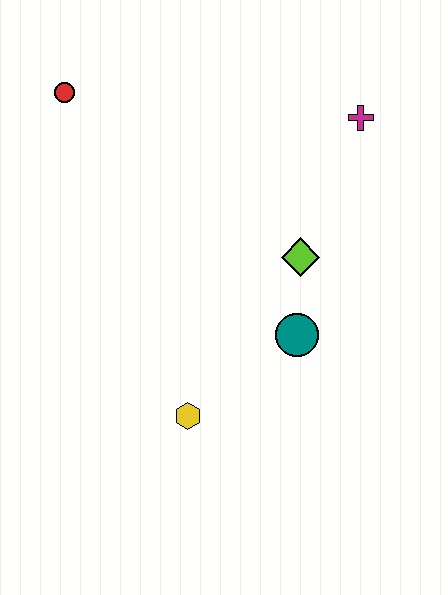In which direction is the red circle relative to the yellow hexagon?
The red circle is above the yellow hexagon.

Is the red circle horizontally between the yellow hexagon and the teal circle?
No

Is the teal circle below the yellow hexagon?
No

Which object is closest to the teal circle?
The lime diamond is closest to the teal circle.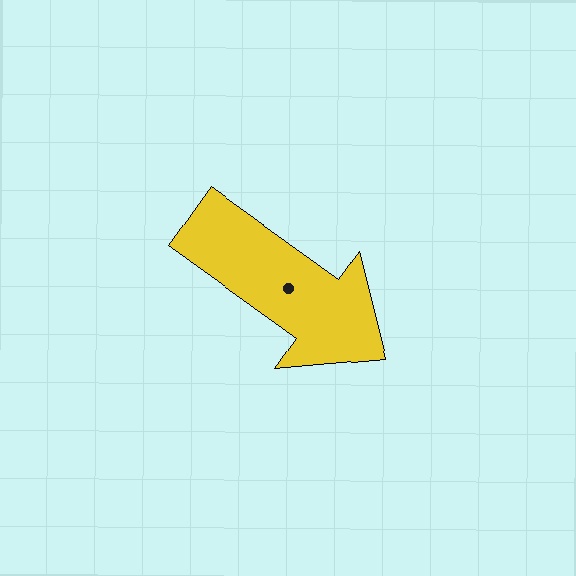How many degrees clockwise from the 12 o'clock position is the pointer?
Approximately 126 degrees.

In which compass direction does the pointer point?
Southeast.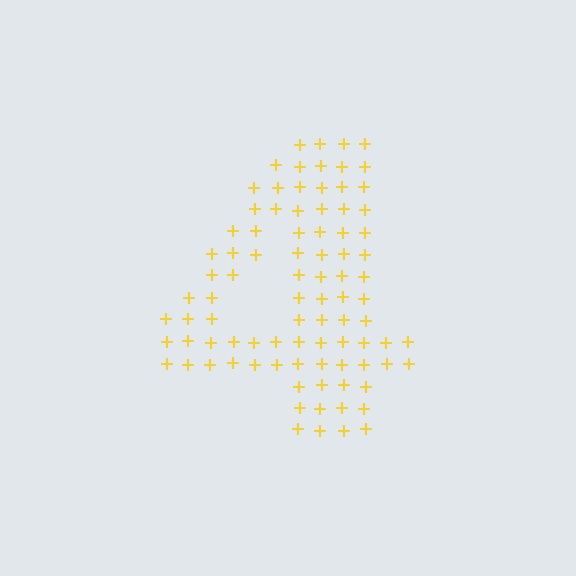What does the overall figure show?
The overall figure shows the digit 4.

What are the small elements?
The small elements are plus signs.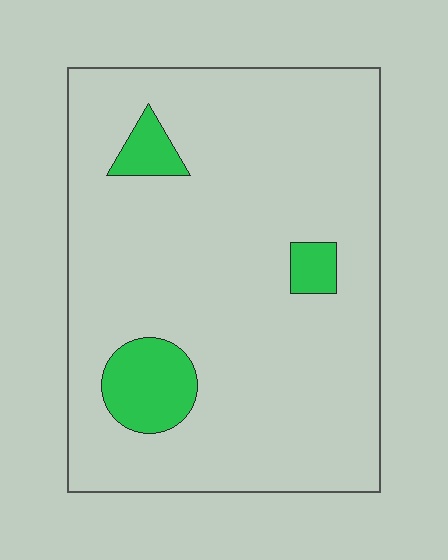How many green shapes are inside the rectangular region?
3.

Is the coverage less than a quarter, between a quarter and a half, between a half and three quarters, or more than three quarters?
Less than a quarter.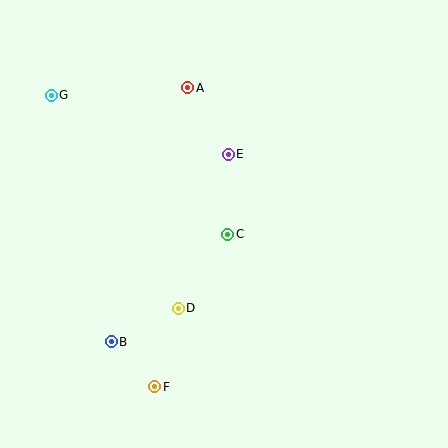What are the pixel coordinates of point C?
Point C is at (228, 234).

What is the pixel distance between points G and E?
The distance between G and E is 187 pixels.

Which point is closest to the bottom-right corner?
Point F is closest to the bottom-right corner.